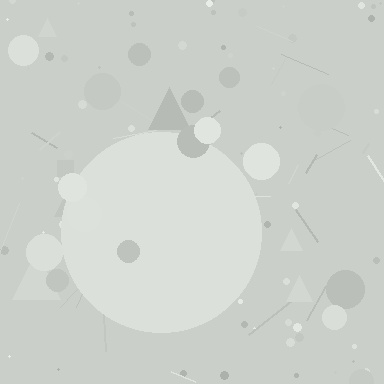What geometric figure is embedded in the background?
A circle is embedded in the background.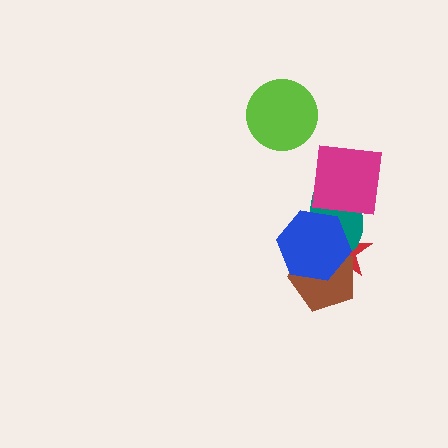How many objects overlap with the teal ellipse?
4 objects overlap with the teal ellipse.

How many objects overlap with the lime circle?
0 objects overlap with the lime circle.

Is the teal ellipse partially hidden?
Yes, it is partially covered by another shape.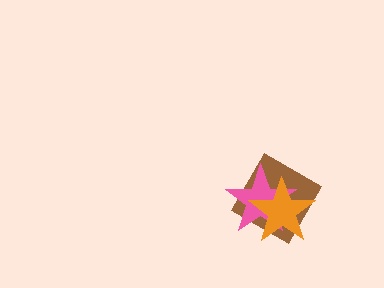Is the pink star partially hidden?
Yes, it is partially covered by another shape.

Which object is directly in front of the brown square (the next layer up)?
The pink star is directly in front of the brown square.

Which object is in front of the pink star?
The orange star is in front of the pink star.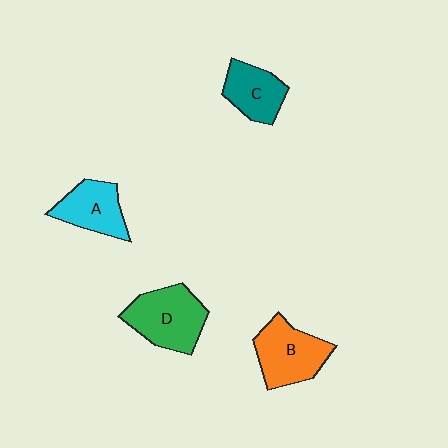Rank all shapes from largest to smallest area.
From largest to smallest: D (green), B (orange), A (cyan), C (teal).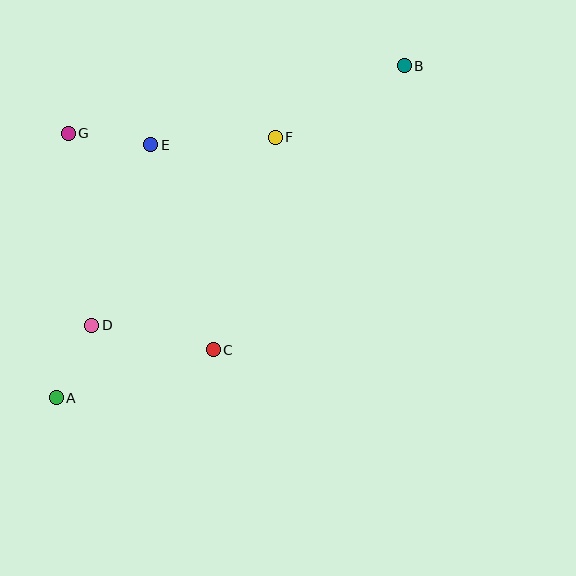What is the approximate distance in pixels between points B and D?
The distance between B and D is approximately 407 pixels.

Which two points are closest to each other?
Points A and D are closest to each other.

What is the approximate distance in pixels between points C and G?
The distance between C and G is approximately 260 pixels.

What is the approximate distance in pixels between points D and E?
The distance between D and E is approximately 190 pixels.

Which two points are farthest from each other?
Points A and B are farthest from each other.